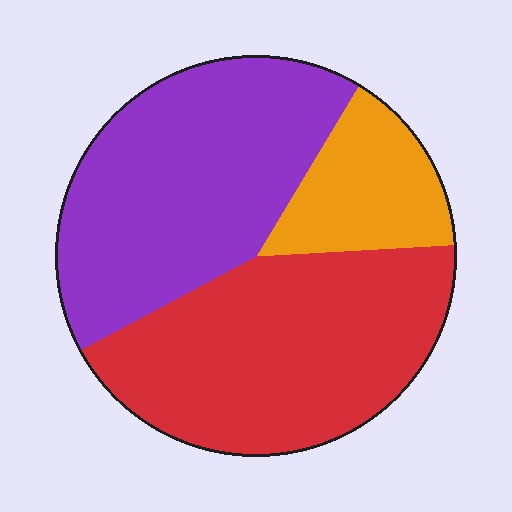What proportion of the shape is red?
Red covers 43% of the shape.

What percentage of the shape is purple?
Purple takes up about two fifths (2/5) of the shape.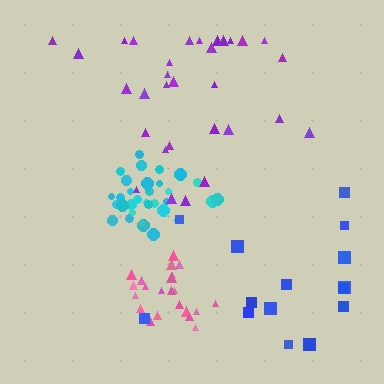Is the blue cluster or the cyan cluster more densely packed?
Cyan.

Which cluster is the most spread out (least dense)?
Blue.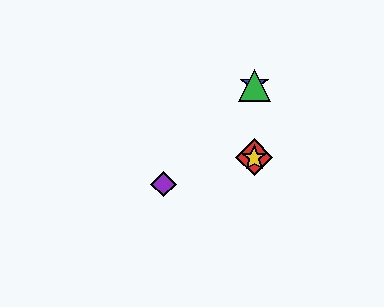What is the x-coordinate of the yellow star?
The yellow star is at x≈254.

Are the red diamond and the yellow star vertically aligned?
Yes, both are at x≈254.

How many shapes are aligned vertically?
4 shapes (the red diamond, the blue star, the green triangle, the yellow star) are aligned vertically.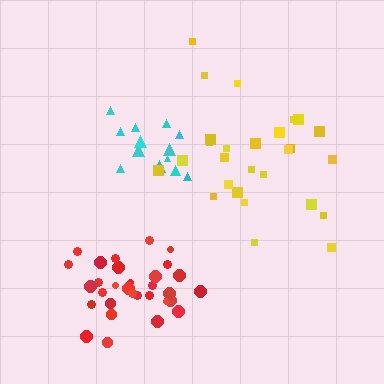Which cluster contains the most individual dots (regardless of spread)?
Red (31).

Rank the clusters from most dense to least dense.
red, cyan, yellow.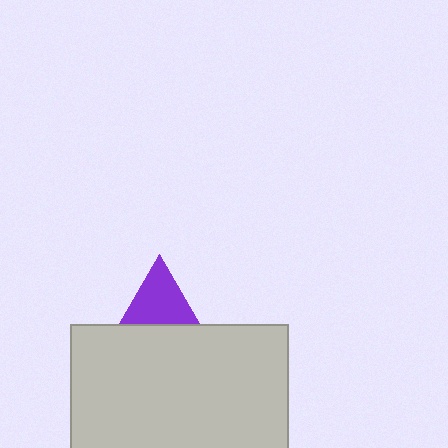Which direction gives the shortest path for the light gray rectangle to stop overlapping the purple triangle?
Moving down gives the shortest separation.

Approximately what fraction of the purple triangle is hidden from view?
Roughly 55% of the purple triangle is hidden behind the light gray rectangle.